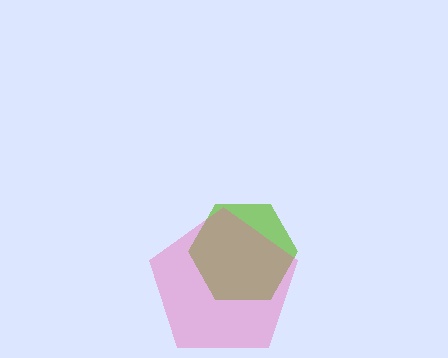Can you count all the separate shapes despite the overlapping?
Yes, there are 2 separate shapes.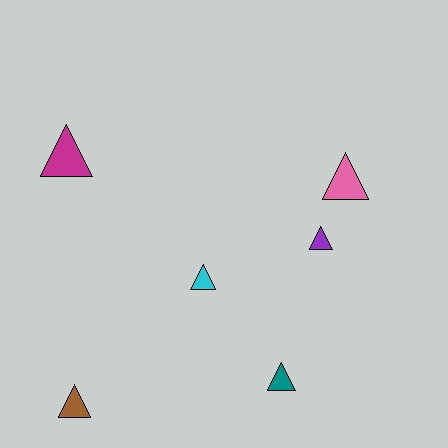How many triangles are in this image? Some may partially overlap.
There are 6 triangles.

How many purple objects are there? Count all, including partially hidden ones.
There is 1 purple object.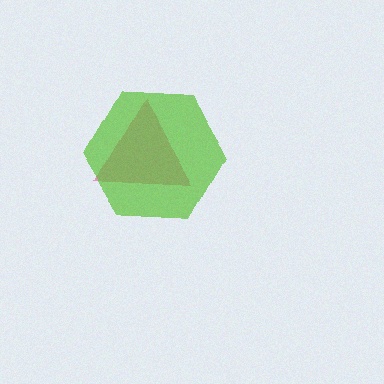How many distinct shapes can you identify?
There are 2 distinct shapes: a pink triangle, a lime hexagon.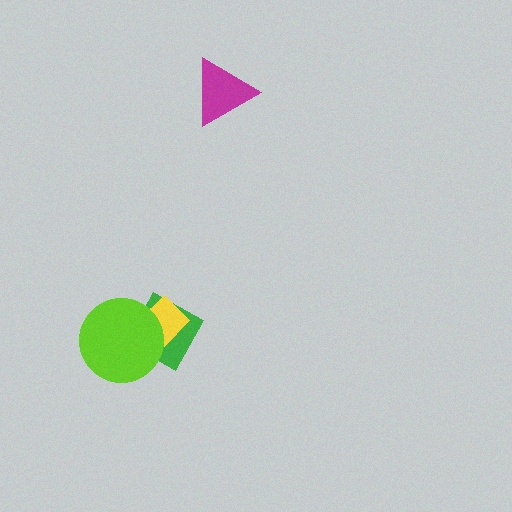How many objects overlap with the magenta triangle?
0 objects overlap with the magenta triangle.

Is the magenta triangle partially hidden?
No, no other shape covers it.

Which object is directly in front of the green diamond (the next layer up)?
The yellow diamond is directly in front of the green diamond.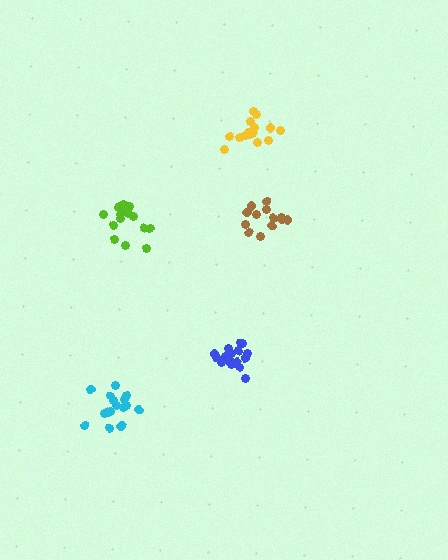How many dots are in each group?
Group 1: 13 dots, Group 2: 17 dots, Group 3: 15 dots, Group 4: 17 dots, Group 5: 16 dots (78 total).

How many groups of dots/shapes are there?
There are 5 groups.